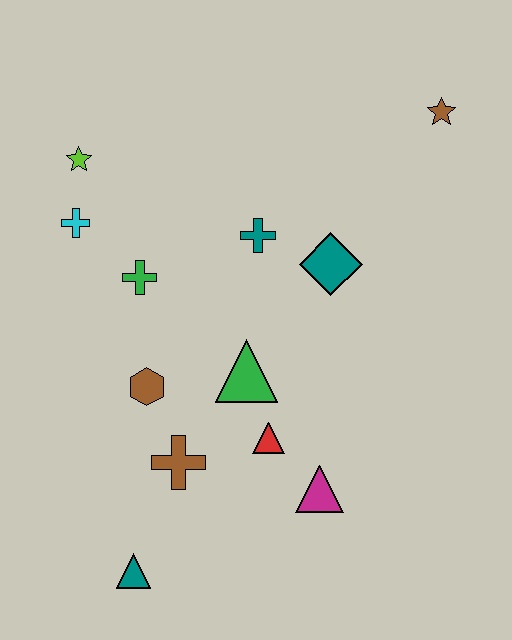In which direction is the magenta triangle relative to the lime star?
The magenta triangle is below the lime star.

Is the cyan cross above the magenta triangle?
Yes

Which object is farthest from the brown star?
The teal triangle is farthest from the brown star.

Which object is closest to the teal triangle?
The brown cross is closest to the teal triangle.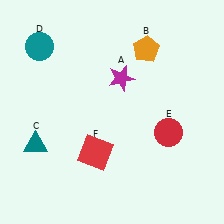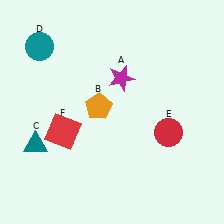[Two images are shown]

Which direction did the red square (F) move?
The red square (F) moved left.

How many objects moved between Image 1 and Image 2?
2 objects moved between the two images.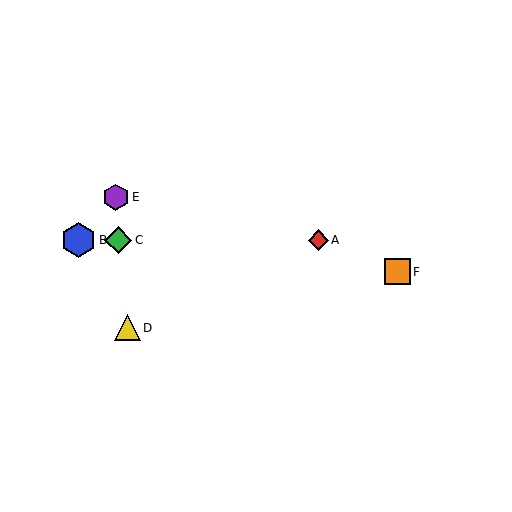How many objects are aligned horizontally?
3 objects (A, B, C) are aligned horizontally.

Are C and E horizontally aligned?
No, C is at y≈240 and E is at y≈197.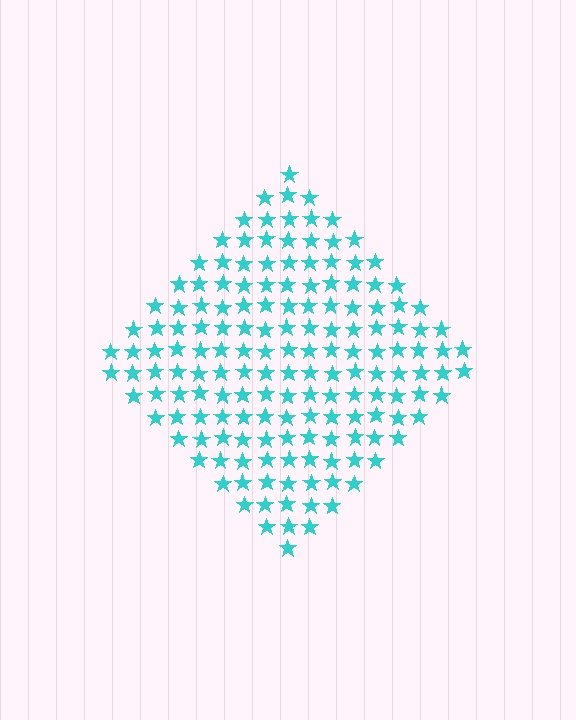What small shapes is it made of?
It is made of small stars.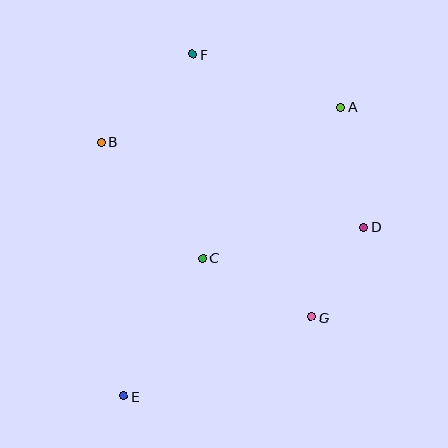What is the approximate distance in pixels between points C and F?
The distance between C and F is approximately 204 pixels.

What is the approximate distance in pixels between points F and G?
The distance between F and G is approximately 289 pixels.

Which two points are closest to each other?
Points D and G are closest to each other.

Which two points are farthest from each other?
Points A and E are farthest from each other.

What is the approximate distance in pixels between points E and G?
The distance between E and G is approximately 203 pixels.